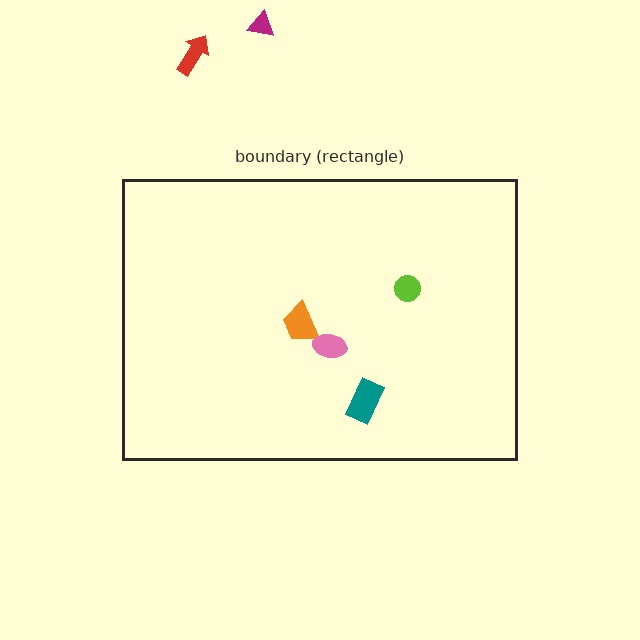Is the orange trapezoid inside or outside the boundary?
Inside.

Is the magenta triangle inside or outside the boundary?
Outside.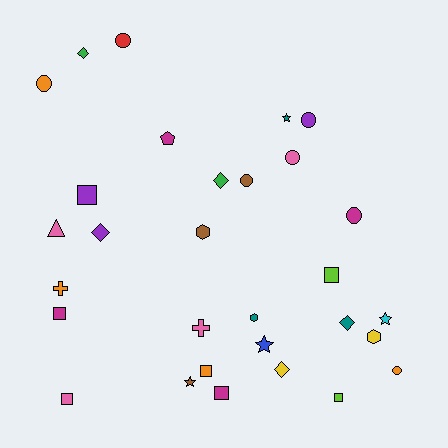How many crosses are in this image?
There are 2 crosses.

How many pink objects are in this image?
There are 4 pink objects.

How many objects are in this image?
There are 30 objects.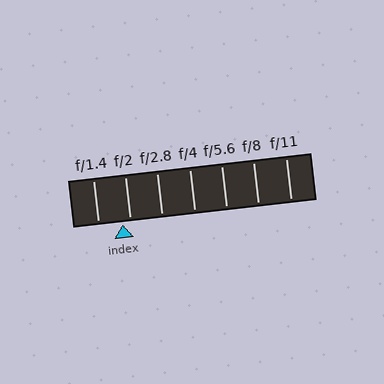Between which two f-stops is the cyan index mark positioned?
The index mark is between f/1.4 and f/2.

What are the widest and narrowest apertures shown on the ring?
The widest aperture shown is f/1.4 and the narrowest is f/11.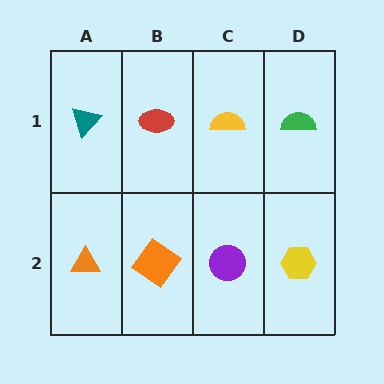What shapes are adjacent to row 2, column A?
A teal triangle (row 1, column A), an orange diamond (row 2, column B).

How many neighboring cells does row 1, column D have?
2.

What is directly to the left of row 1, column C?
A red ellipse.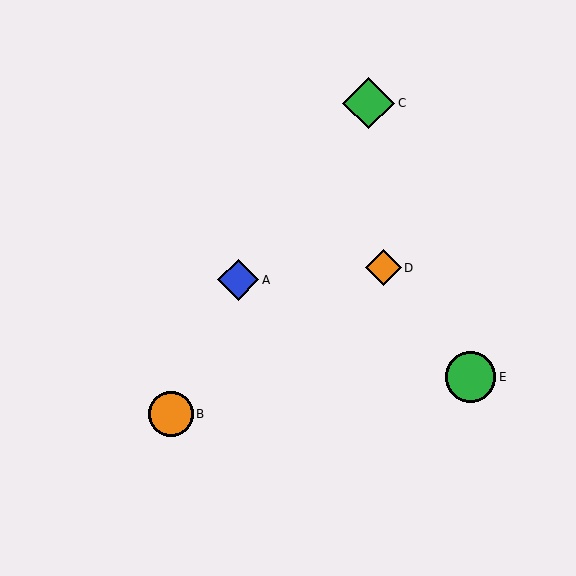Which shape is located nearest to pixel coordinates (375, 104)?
The green diamond (labeled C) at (369, 103) is nearest to that location.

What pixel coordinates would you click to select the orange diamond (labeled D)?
Click at (383, 268) to select the orange diamond D.